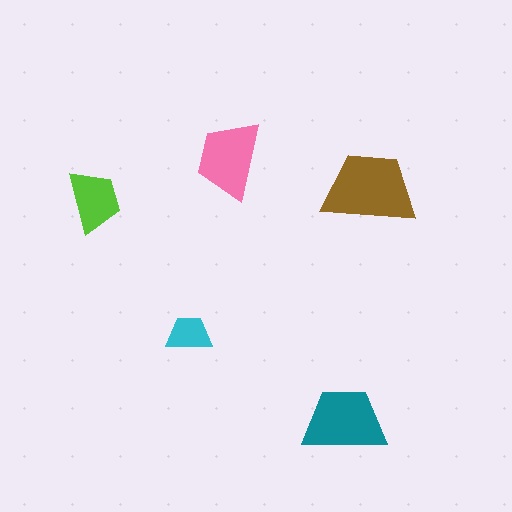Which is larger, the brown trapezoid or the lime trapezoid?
The brown one.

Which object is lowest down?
The teal trapezoid is bottommost.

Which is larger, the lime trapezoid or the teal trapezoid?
The teal one.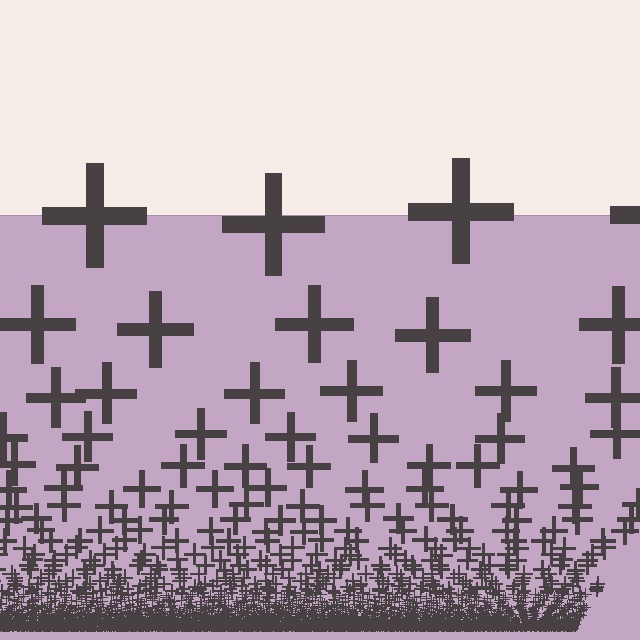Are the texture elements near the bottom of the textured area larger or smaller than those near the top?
Smaller. The gradient is inverted — elements near the bottom are smaller and denser.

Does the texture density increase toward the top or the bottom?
Density increases toward the bottom.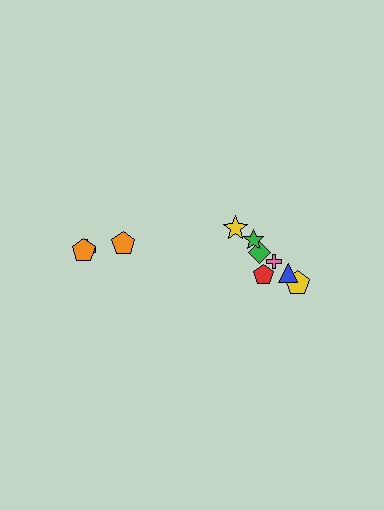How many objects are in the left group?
There are 3 objects.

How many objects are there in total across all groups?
There are 10 objects.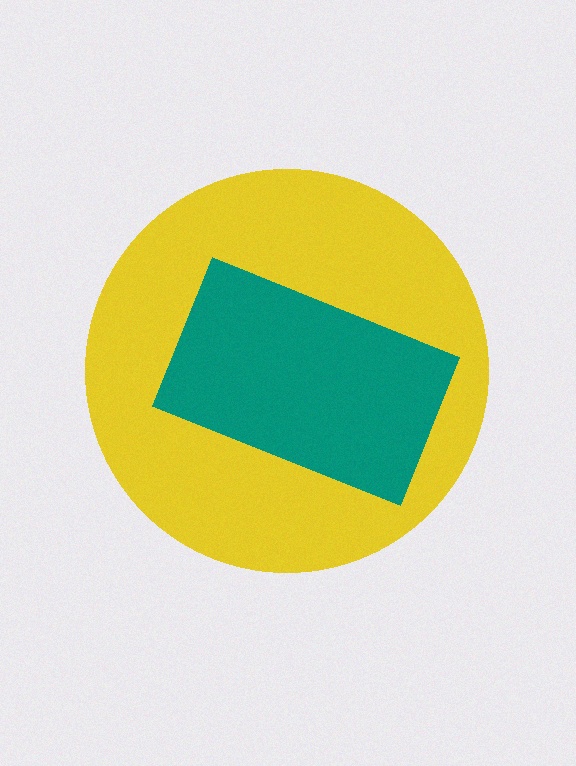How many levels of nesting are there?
2.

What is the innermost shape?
The teal rectangle.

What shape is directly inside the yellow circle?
The teal rectangle.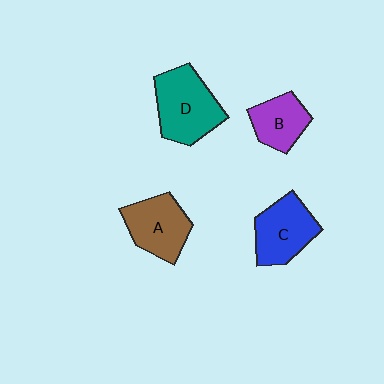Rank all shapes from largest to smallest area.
From largest to smallest: D (teal), C (blue), A (brown), B (purple).